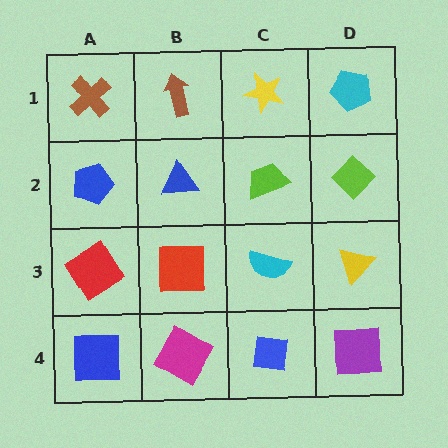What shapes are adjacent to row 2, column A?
A brown cross (row 1, column A), a red diamond (row 3, column A), a blue triangle (row 2, column B).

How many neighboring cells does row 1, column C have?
3.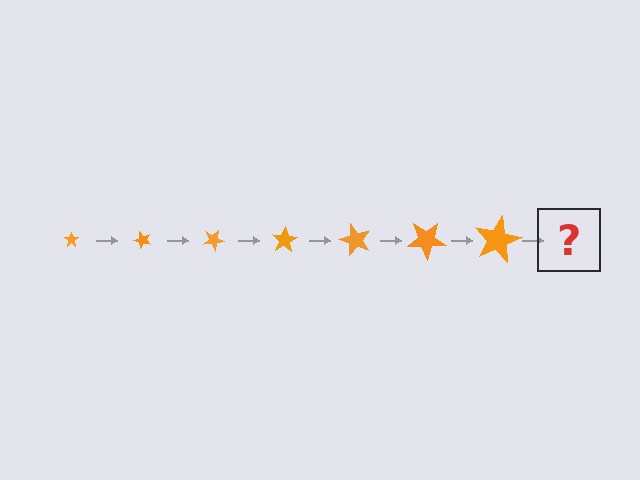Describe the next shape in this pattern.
It should be a star, larger than the previous one and rotated 350 degrees from the start.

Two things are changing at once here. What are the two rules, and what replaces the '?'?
The two rules are that the star grows larger each step and it rotates 50 degrees each step. The '?' should be a star, larger than the previous one and rotated 350 degrees from the start.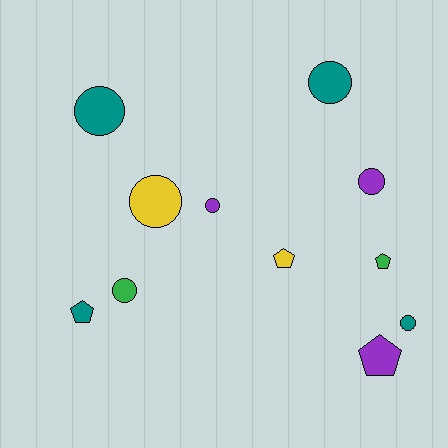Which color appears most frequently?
Teal, with 4 objects.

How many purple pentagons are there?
There is 1 purple pentagon.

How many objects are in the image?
There are 11 objects.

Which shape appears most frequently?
Circle, with 7 objects.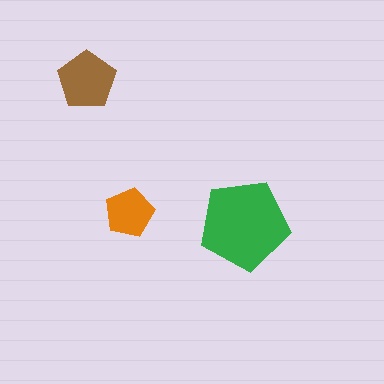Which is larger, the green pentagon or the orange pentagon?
The green one.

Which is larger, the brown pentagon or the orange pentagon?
The brown one.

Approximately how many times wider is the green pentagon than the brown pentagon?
About 1.5 times wider.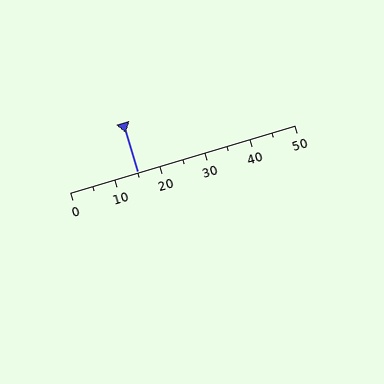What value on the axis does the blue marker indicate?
The marker indicates approximately 15.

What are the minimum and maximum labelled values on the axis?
The axis runs from 0 to 50.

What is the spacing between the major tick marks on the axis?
The major ticks are spaced 10 apart.